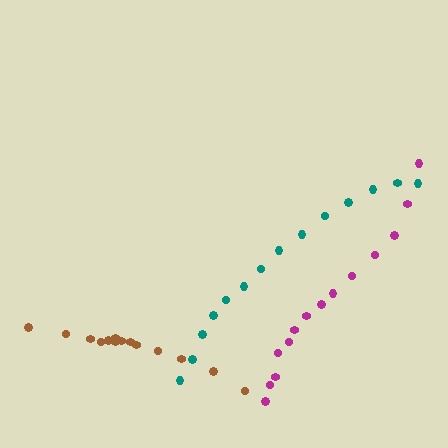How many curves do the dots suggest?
There are 3 distinct paths.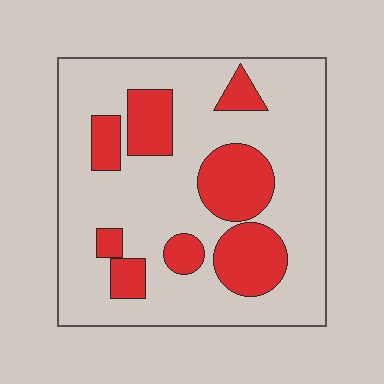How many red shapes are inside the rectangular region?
8.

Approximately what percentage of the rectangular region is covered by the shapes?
Approximately 25%.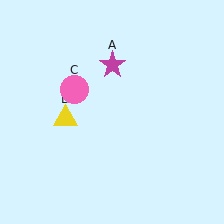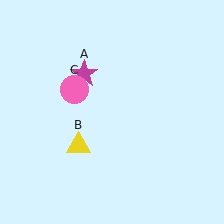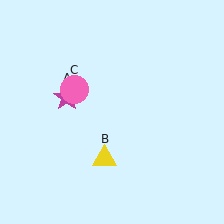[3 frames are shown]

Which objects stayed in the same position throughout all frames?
Pink circle (object C) remained stationary.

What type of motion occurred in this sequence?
The magenta star (object A), yellow triangle (object B) rotated counterclockwise around the center of the scene.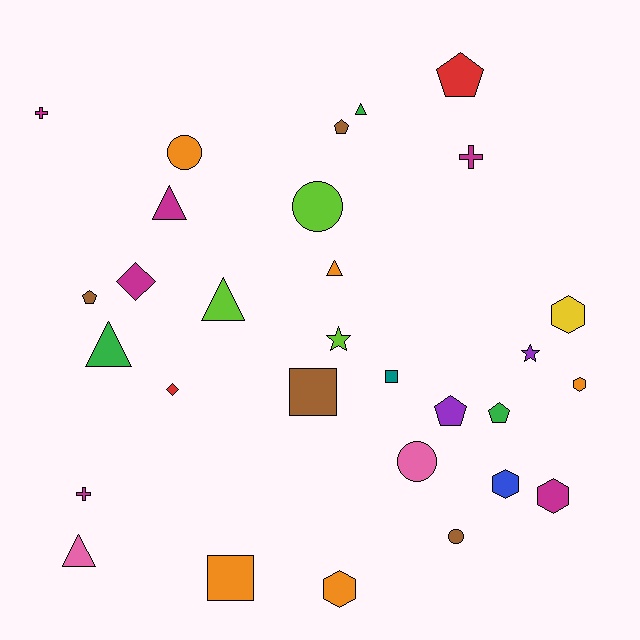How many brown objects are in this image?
There are 4 brown objects.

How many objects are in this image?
There are 30 objects.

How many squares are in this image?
There are 3 squares.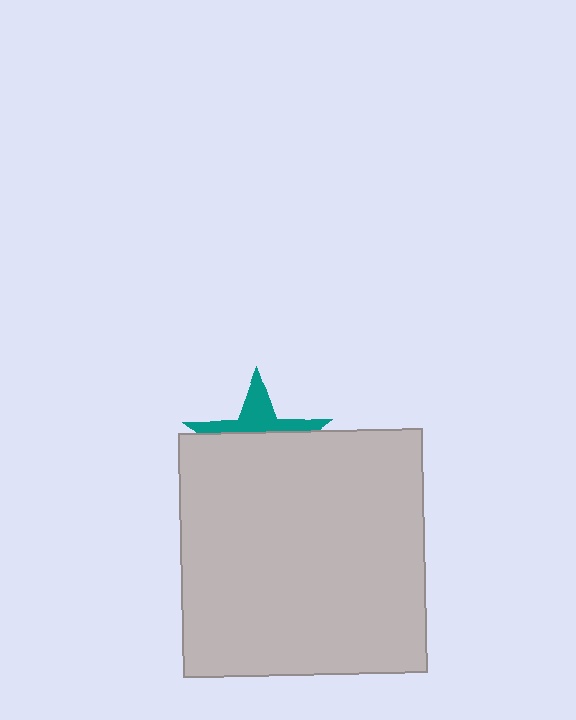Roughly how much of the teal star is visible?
A small part of it is visible (roughly 36%).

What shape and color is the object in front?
The object in front is a light gray square.